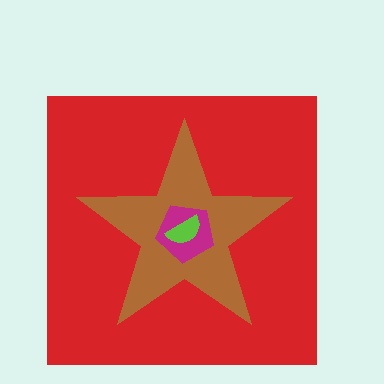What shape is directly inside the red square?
The brown star.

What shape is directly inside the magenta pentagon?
The lime semicircle.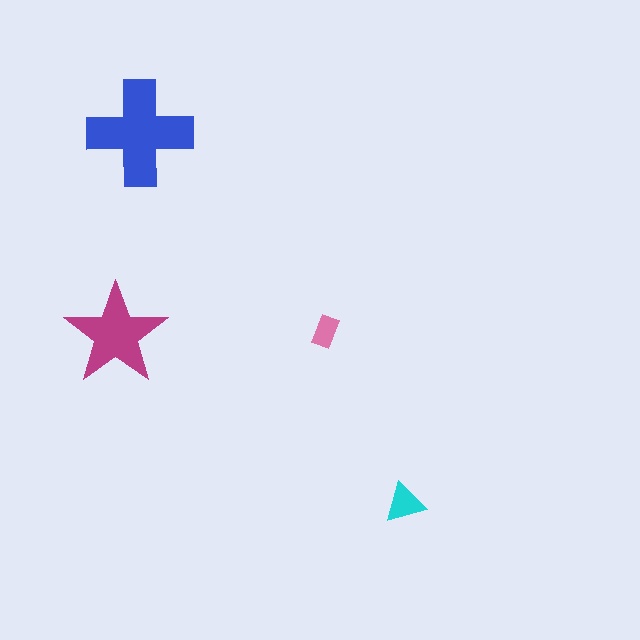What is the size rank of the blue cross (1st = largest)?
1st.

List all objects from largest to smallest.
The blue cross, the magenta star, the cyan triangle, the pink rectangle.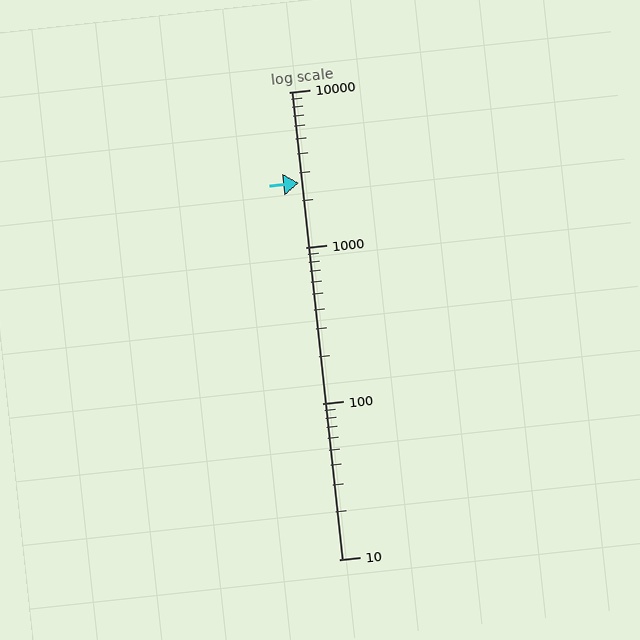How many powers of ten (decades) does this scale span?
The scale spans 3 decades, from 10 to 10000.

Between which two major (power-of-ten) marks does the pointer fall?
The pointer is between 1000 and 10000.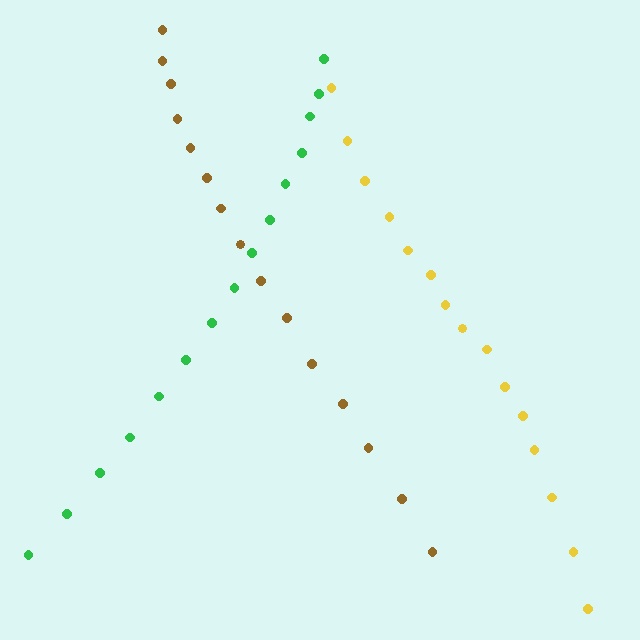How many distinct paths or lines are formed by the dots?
There are 3 distinct paths.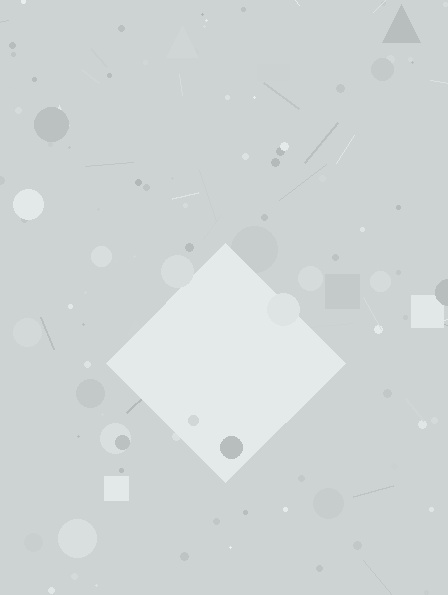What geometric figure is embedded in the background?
A diamond is embedded in the background.